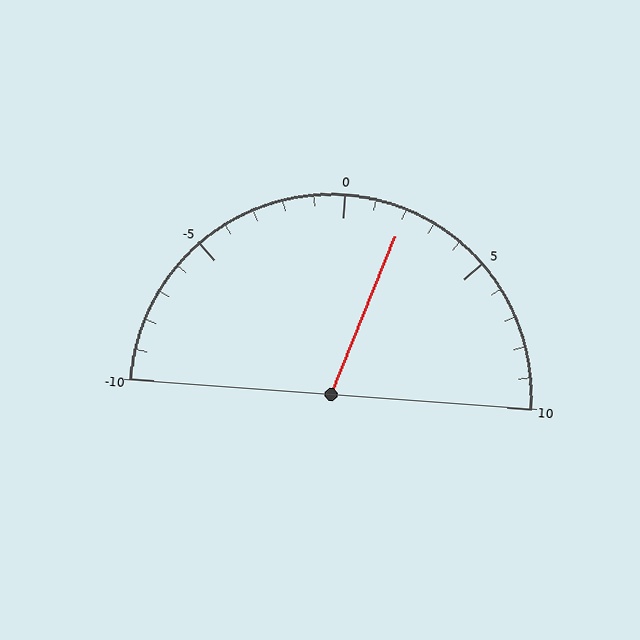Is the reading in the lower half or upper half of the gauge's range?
The reading is in the upper half of the range (-10 to 10).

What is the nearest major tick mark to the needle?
The nearest major tick mark is 0.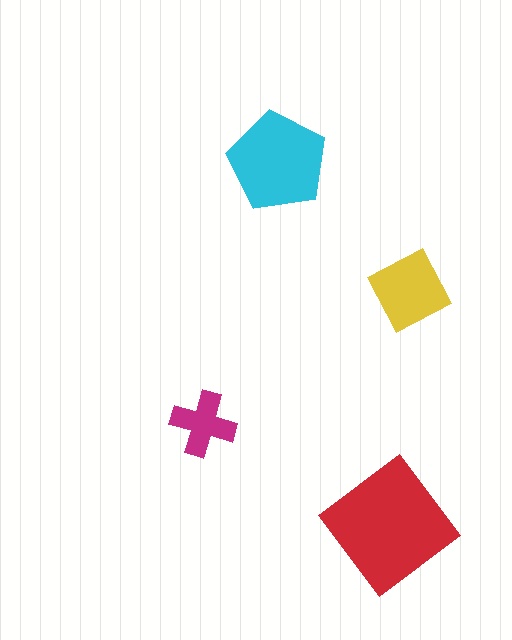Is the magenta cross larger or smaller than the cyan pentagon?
Smaller.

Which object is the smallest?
The magenta cross.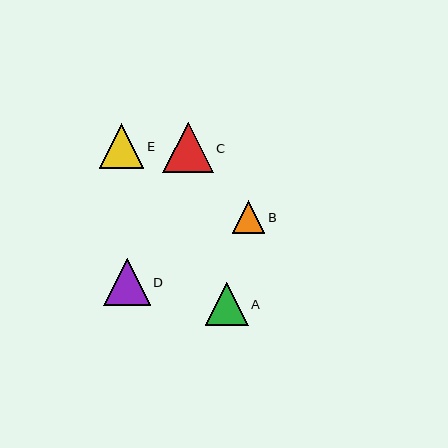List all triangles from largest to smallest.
From largest to smallest: C, D, E, A, B.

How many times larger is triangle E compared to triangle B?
Triangle E is approximately 1.3 times the size of triangle B.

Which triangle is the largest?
Triangle C is the largest with a size of approximately 50 pixels.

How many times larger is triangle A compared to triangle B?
Triangle A is approximately 1.3 times the size of triangle B.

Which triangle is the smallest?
Triangle B is the smallest with a size of approximately 33 pixels.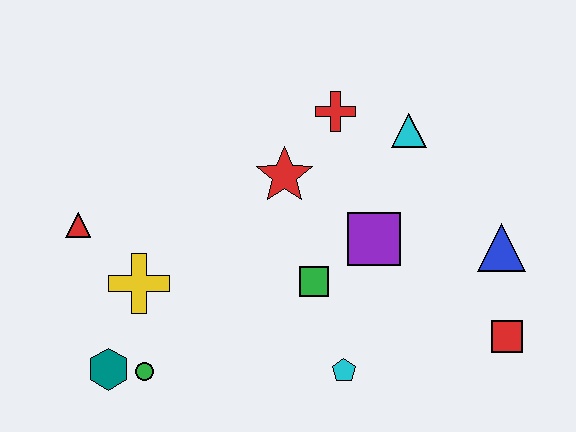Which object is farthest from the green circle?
The blue triangle is farthest from the green circle.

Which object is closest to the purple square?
The green square is closest to the purple square.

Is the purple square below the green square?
No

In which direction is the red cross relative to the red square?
The red cross is above the red square.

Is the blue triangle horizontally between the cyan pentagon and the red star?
No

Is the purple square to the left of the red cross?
No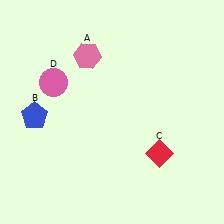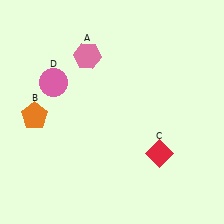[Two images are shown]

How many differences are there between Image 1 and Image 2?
There is 1 difference between the two images.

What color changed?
The pentagon (B) changed from blue in Image 1 to orange in Image 2.